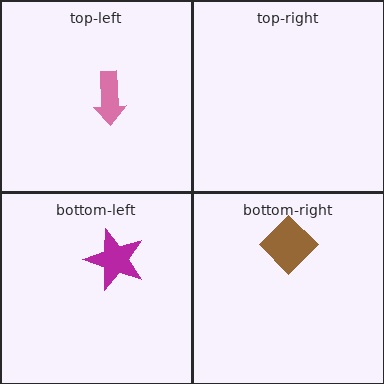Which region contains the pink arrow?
The top-left region.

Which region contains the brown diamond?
The bottom-right region.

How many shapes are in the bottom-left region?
1.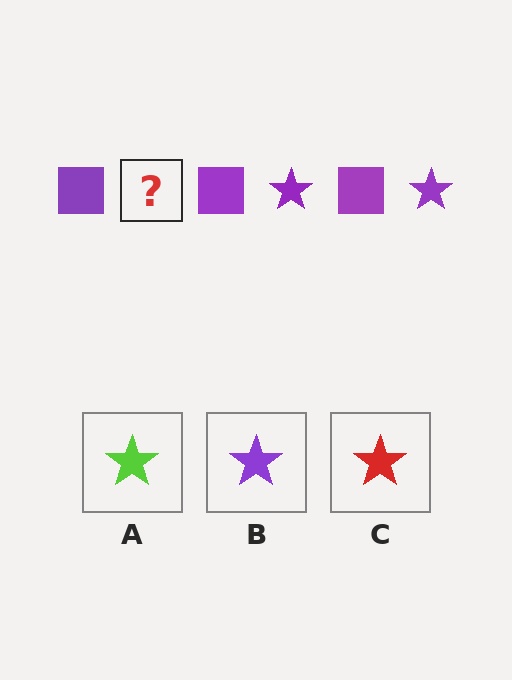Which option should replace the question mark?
Option B.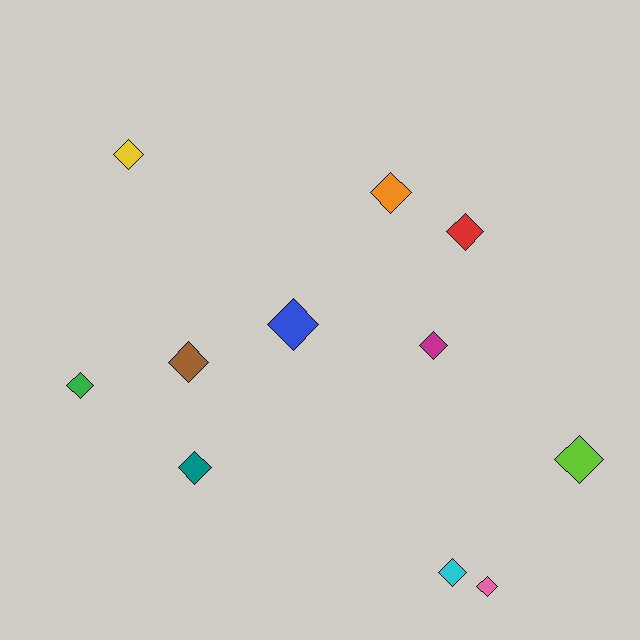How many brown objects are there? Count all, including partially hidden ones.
There is 1 brown object.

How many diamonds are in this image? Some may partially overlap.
There are 11 diamonds.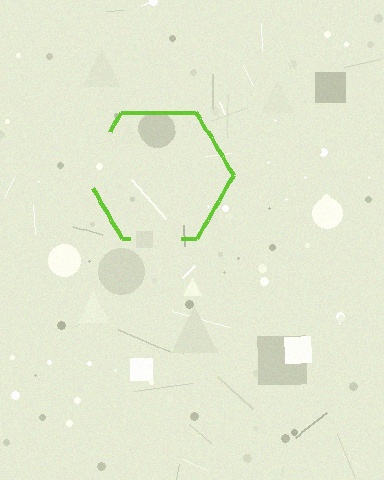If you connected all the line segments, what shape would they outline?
They would outline a hexagon.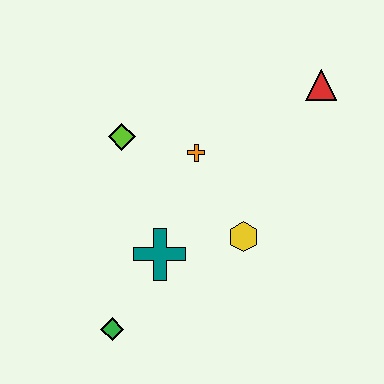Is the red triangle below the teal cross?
No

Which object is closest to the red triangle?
The orange cross is closest to the red triangle.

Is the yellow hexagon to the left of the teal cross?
No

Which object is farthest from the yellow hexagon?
The red triangle is farthest from the yellow hexagon.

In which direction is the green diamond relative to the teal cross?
The green diamond is below the teal cross.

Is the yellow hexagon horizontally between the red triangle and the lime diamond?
Yes